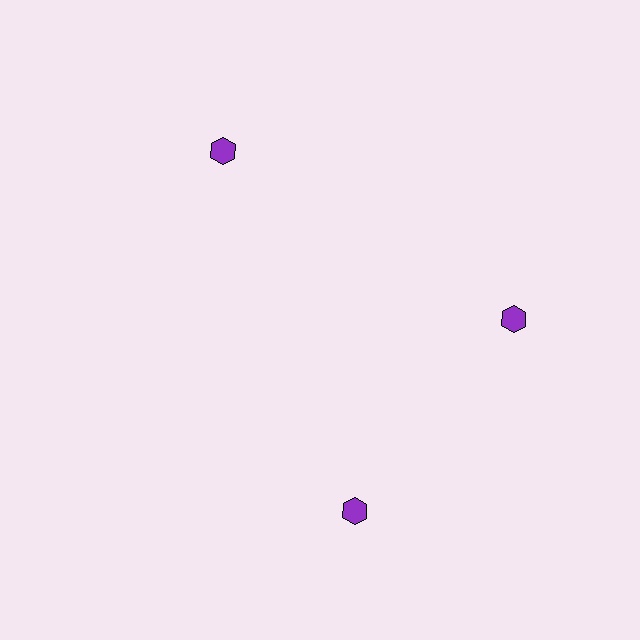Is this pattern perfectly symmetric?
No. The 3 purple hexagons are arranged in a ring, but one element near the 7 o'clock position is rotated out of alignment along the ring, breaking the 3-fold rotational symmetry.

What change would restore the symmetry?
The symmetry would be restored by rotating it back into even spacing with its neighbors so that all 3 hexagons sit at equal angles and equal distance from the center.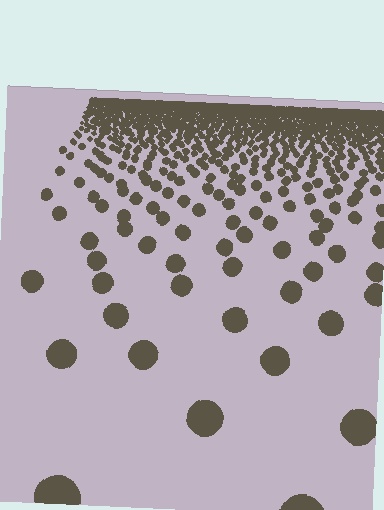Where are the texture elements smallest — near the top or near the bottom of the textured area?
Near the top.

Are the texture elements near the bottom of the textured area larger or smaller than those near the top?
Larger. Near the bottom, elements are closer to the viewer and appear at a bigger on-screen size.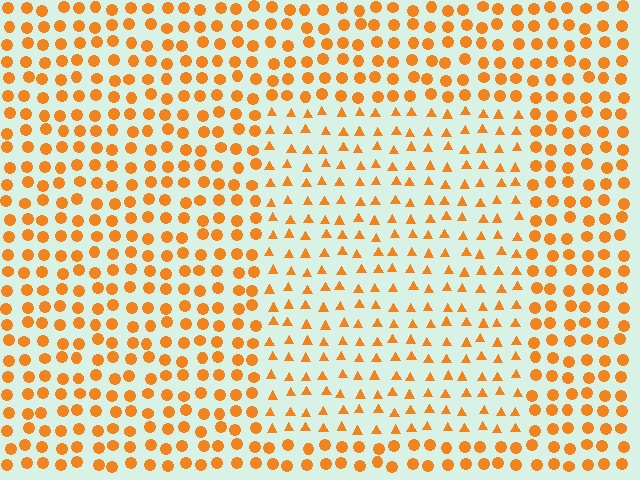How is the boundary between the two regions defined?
The boundary is defined by a change in element shape: triangles inside vs. circles outside. All elements share the same color and spacing.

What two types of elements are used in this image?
The image uses triangles inside the rectangle region and circles outside it.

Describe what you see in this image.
The image is filled with small orange elements arranged in a uniform grid. A rectangle-shaped region contains triangles, while the surrounding area contains circles. The boundary is defined purely by the change in element shape.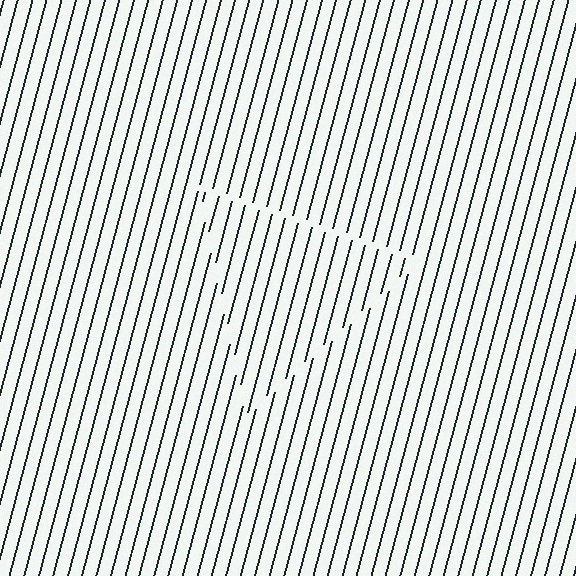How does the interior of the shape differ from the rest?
The interior of the shape contains the same grating, shifted by half a period — the contour is defined by the phase discontinuity where line-ends from the inner and outer gratings abut.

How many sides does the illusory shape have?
3 sides — the line-ends trace a triangle.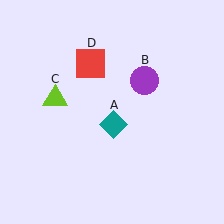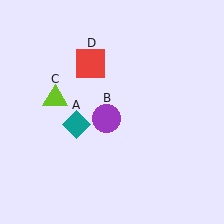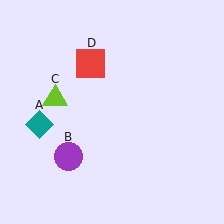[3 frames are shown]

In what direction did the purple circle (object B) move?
The purple circle (object B) moved down and to the left.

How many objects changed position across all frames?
2 objects changed position: teal diamond (object A), purple circle (object B).